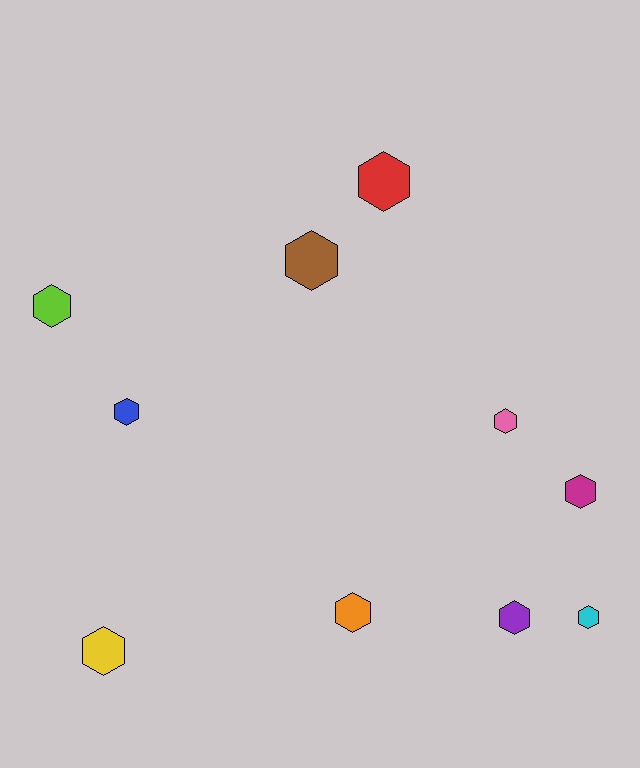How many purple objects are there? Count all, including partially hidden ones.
There is 1 purple object.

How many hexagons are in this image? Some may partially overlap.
There are 10 hexagons.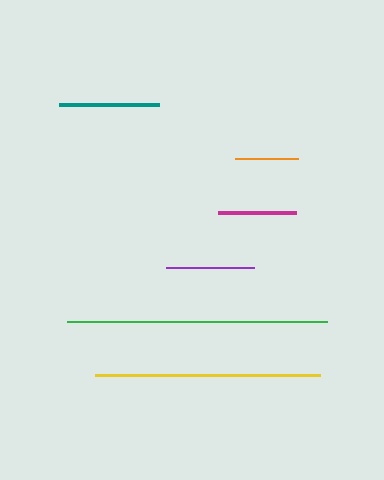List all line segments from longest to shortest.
From longest to shortest: green, yellow, teal, purple, magenta, orange.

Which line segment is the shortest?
The orange line is the shortest at approximately 63 pixels.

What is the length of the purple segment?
The purple segment is approximately 88 pixels long.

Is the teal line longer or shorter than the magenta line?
The teal line is longer than the magenta line.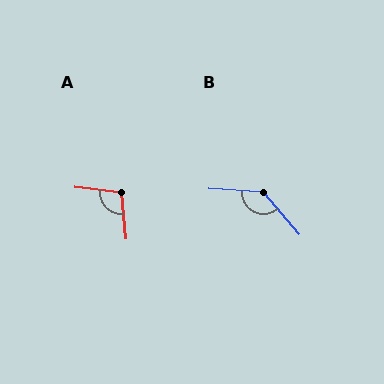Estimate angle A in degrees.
Approximately 103 degrees.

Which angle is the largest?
B, at approximately 135 degrees.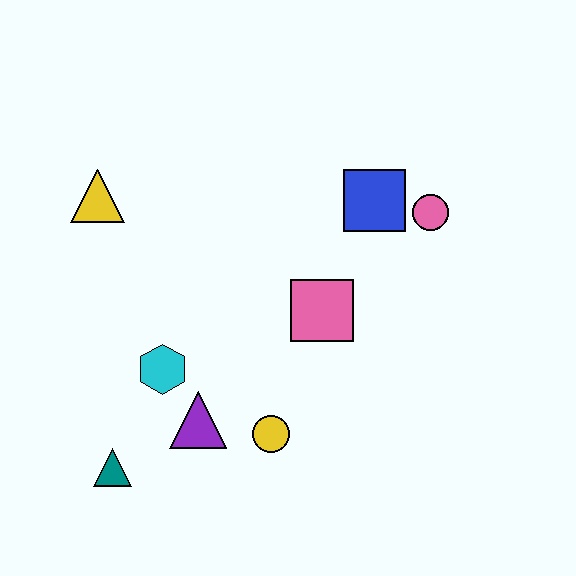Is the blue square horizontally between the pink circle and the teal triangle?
Yes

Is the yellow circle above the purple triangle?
No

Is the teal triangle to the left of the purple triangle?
Yes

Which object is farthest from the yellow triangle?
The pink circle is farthest from the yellow triangle.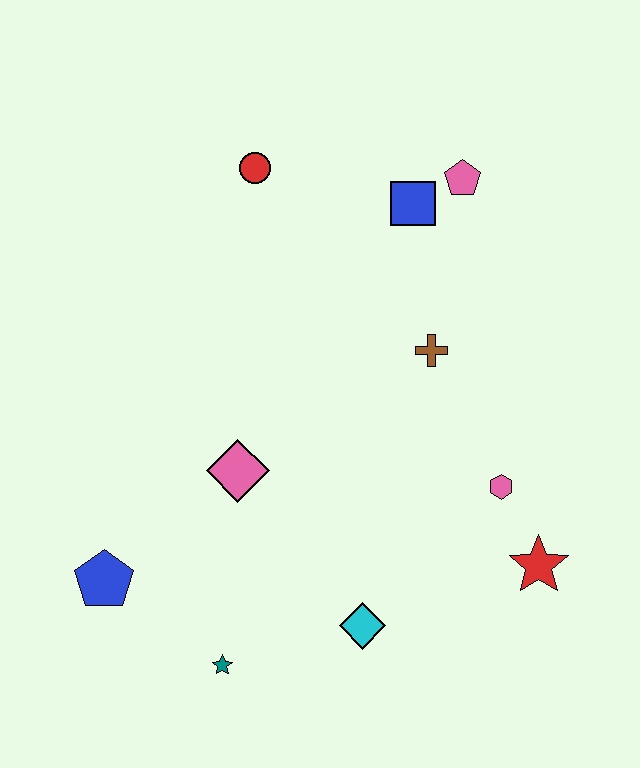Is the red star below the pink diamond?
Yes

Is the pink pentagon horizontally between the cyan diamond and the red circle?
No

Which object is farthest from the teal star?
The pink pentagon is farthest from the teal star.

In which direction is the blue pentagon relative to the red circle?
The blue pentagon is below the red circle.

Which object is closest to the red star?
The pink hexagon is closest to the red star.